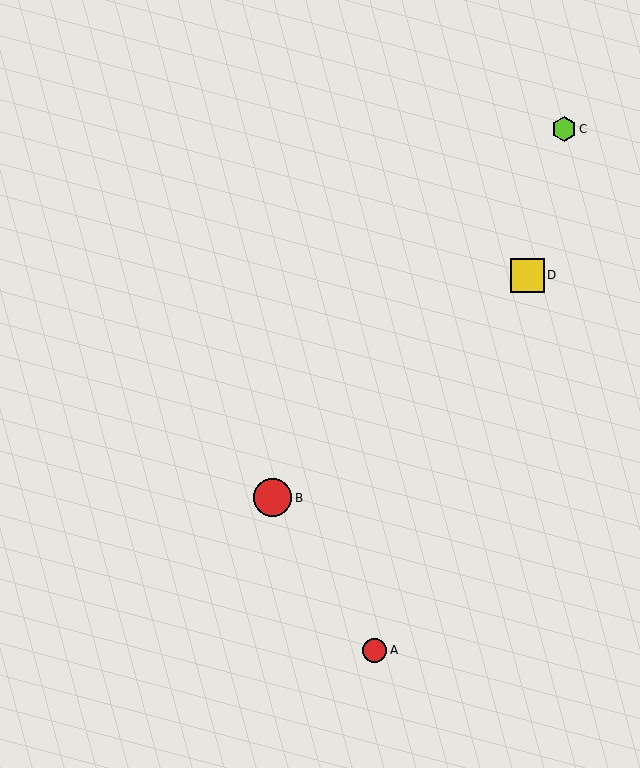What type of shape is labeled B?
Shape B is a red circle.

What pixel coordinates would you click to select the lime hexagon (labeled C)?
Click at (564, 129) to select the lime hexagon C.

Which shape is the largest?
The red circle (labeled B) is the largest.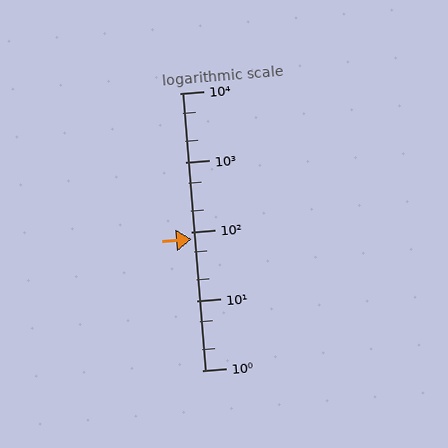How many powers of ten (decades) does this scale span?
The scale spans 4 decades, from 1 to 10000.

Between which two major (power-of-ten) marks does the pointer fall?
The pointer is between 10 and 100.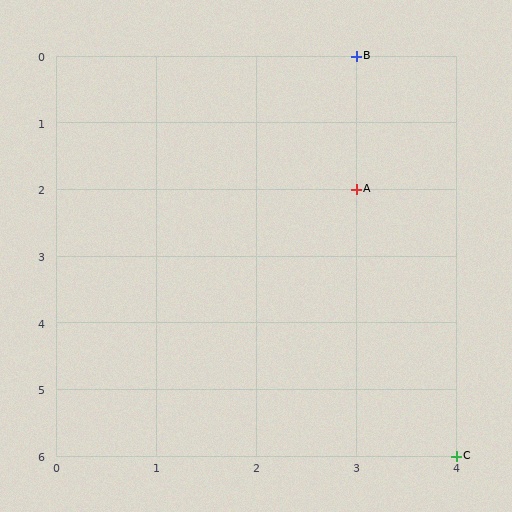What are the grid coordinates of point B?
Point B is at grid coordinates (3, 0).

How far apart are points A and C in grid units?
Points A and C are 1 column and 4 rows apart (about 4.1 grid units diagonally).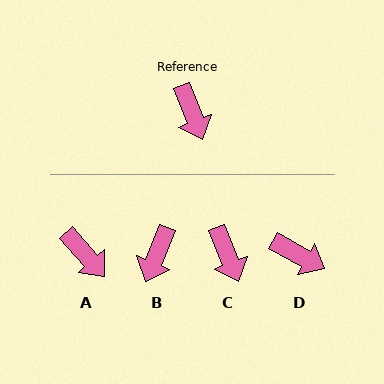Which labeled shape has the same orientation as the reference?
C.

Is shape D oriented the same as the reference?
No, it is off by about 40 degrees.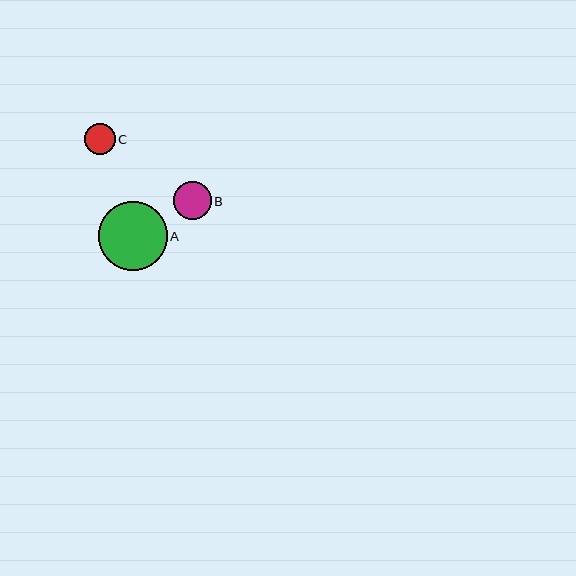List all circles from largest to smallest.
From largest to smallest: A, B, C.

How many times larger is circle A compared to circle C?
Circle A is approximately 2.3 times the size of circle C.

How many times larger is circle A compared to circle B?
Circle A is approximately 1.8 times the size of circle B.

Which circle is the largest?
Circle A is the largest with a size of approximately 69 pixels.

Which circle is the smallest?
Circle C is the smallest with a size of approximately 31 pixels.